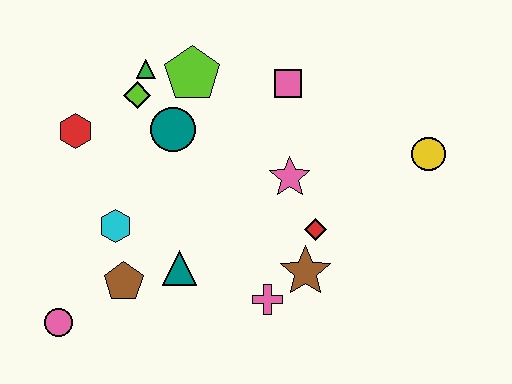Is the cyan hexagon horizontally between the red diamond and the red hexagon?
Yes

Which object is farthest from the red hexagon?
The yellow circle is farthest from the red hexagon.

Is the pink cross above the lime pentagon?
No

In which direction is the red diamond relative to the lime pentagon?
The red diamond is below the lime pentagon.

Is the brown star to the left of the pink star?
No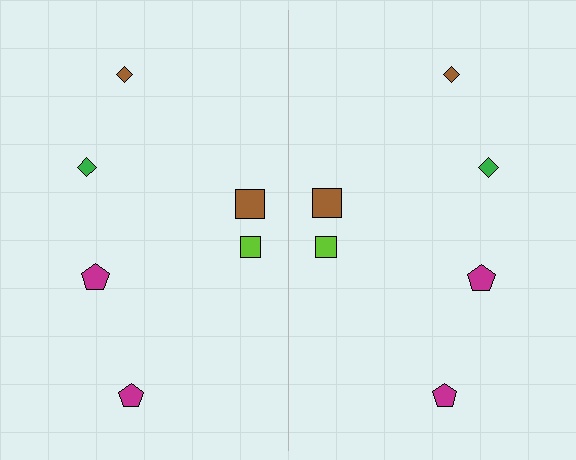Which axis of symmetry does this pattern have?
The pattern has a vertical axis of symmetry running through the center of the image.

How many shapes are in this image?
There are 12 shapes in this image.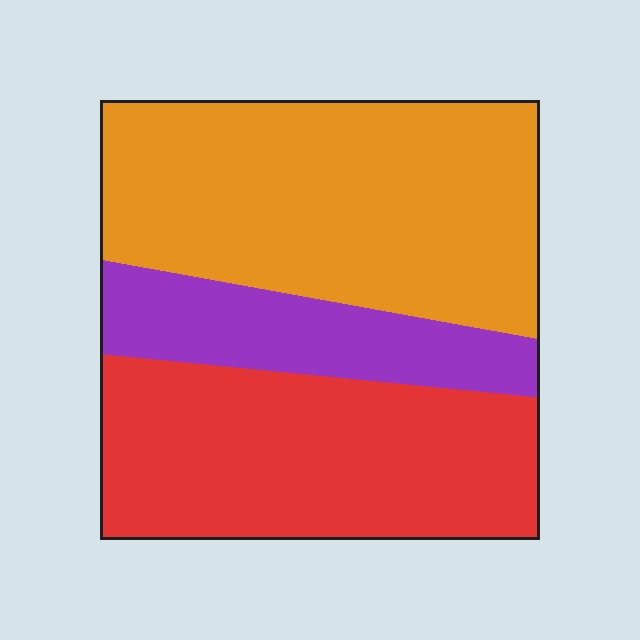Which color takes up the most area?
Orange, at roughly 45%.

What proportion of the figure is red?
Red covers around 35% of the figure.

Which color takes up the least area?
Purple, at roughly 15%.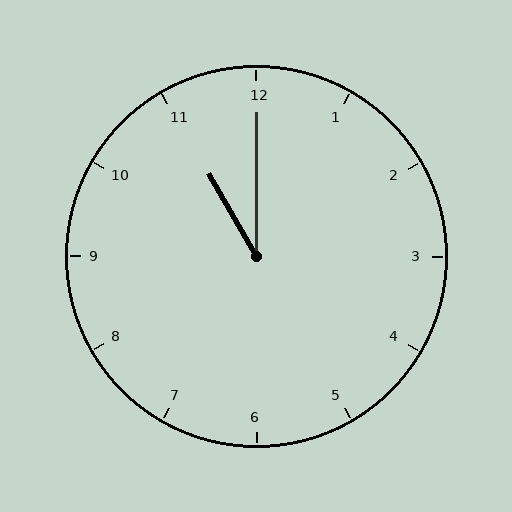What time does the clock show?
11:00.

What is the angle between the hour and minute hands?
Approximately 30 degrees.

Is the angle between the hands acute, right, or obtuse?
It is acute.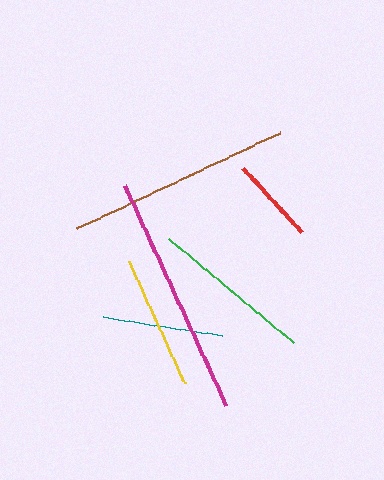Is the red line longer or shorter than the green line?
The green line is longer than the red line.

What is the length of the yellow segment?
The yellow segment is approximately 134 pixels long.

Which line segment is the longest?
The magenta line is the longest at approximately 243 pixels.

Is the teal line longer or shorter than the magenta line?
The magenta line is longer than the teal line.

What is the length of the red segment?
The red segment is approximately 87 pixels long.